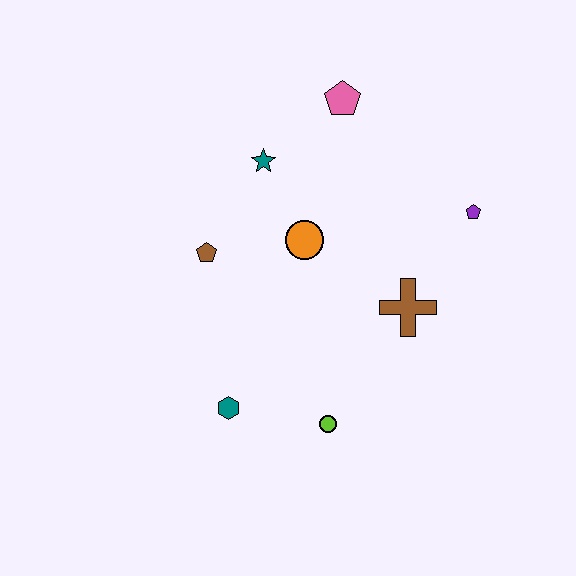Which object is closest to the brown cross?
The purple pentagon is closest to the brown cross.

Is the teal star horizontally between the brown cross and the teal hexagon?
Yes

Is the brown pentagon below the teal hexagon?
No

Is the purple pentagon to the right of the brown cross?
Yes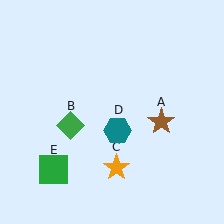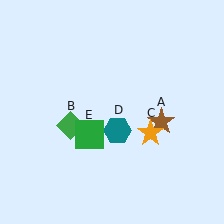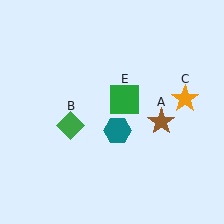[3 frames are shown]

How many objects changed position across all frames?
2 objects changed position: orange star (object C), green square (object E).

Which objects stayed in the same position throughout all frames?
Brown star (object A) and green diamond (object B) and teal hexagon (object D) remained stationary.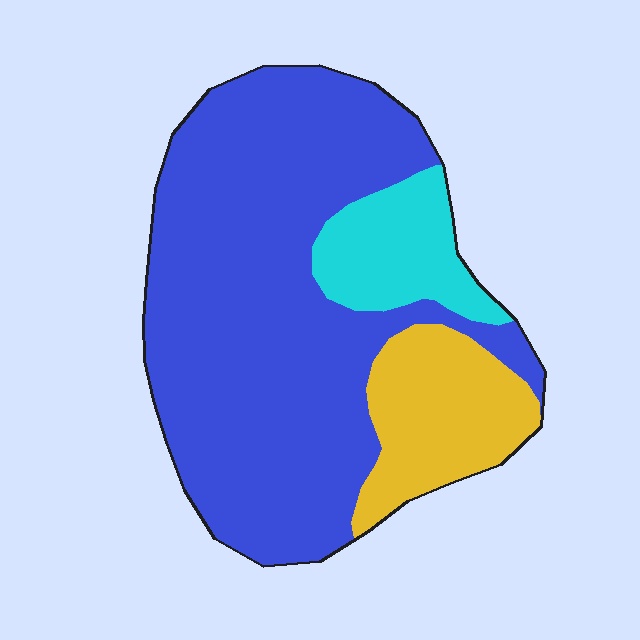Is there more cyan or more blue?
Blue.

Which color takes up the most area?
Blue, at roughly 70%.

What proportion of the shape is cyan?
Cyan covers 12% of the shape.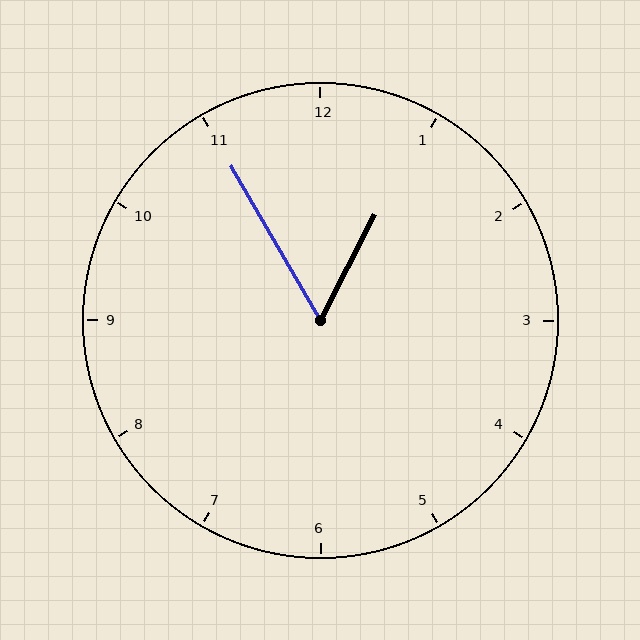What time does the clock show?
12:55.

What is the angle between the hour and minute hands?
Approximately 58 degrees.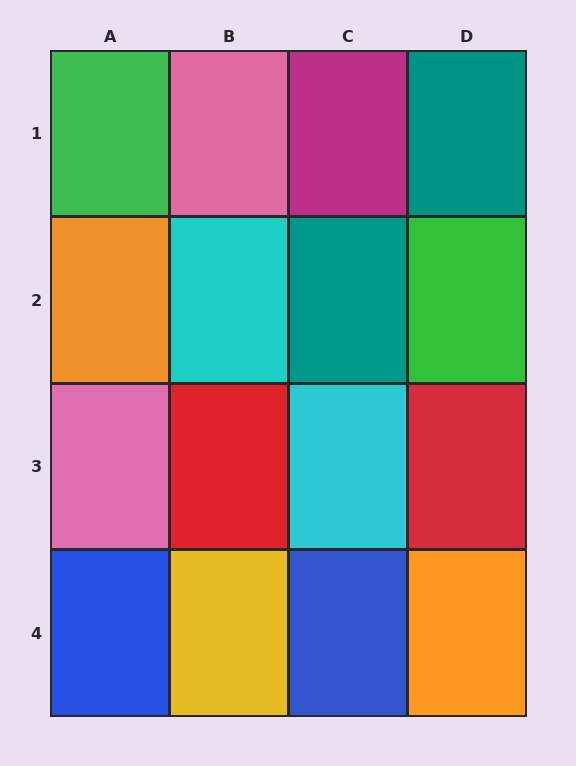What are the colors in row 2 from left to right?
Orange, cyan, teal, green.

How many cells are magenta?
1 cell is magenta.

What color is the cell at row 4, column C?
Blue.